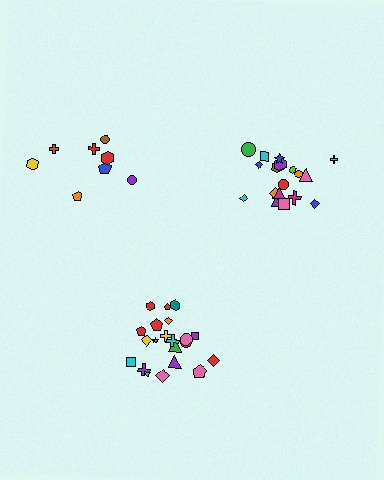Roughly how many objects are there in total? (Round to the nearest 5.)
Roughly 50 objects in total.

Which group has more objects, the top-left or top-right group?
The top-right group.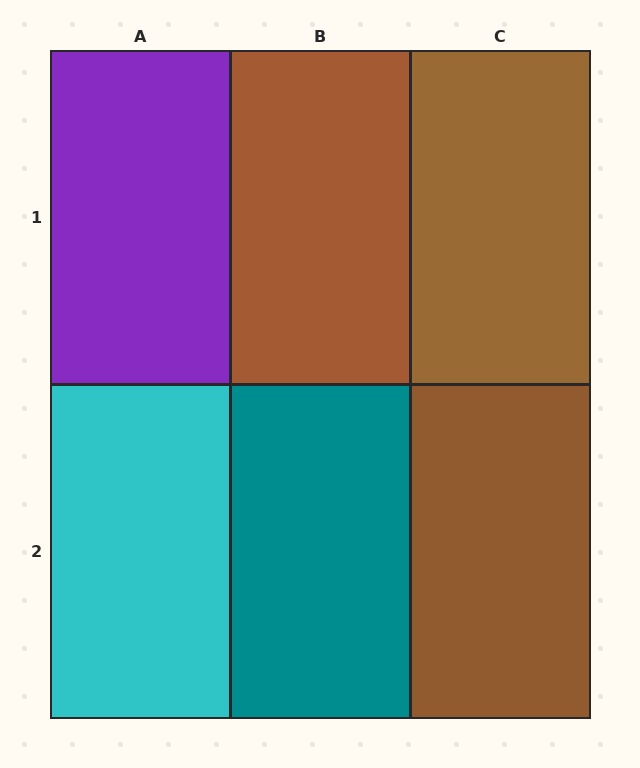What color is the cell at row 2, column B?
Teal.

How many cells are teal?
1 cell is teal.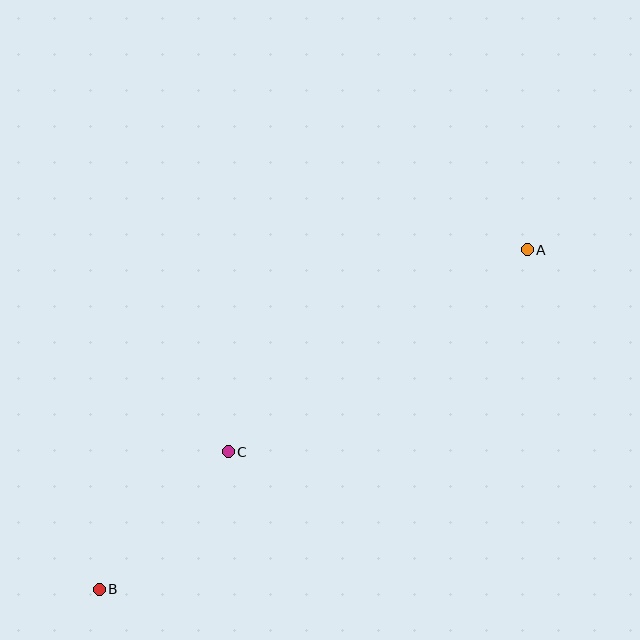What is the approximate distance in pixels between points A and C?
The distance between A and C is approximately 361 pixels.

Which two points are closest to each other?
Points B and C are closest to each other.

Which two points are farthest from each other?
Points A and B are farthest from each other.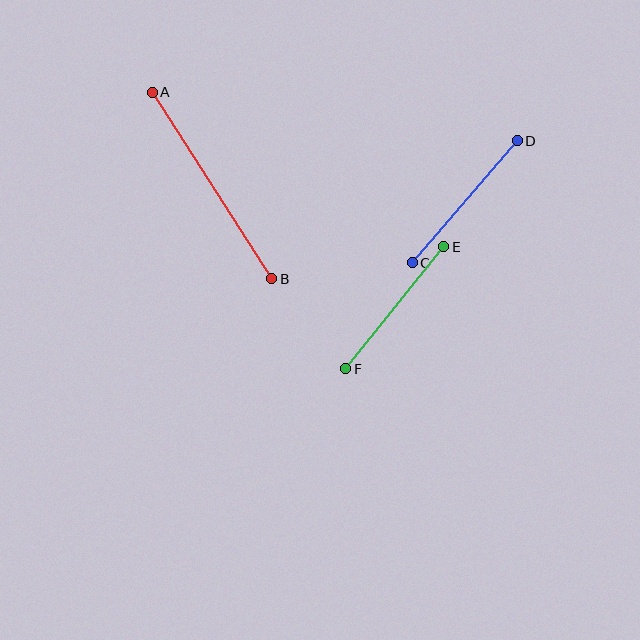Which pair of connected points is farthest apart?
Points A and B are farthest apart.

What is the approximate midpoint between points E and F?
The midpoint is at approximately (395, 308) pixels.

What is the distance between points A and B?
The distance is approximately 222 pixels.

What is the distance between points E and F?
The distance is approximately 157 pixels.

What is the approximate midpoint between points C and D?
The midpoint is at approximately (465, 202) pixels.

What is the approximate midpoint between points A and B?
The midpoint is at approximately (212, 185) pixels.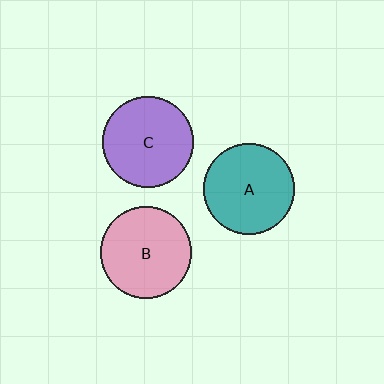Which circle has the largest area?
Circle B (pink).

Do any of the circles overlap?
No, none of the circles overlap.